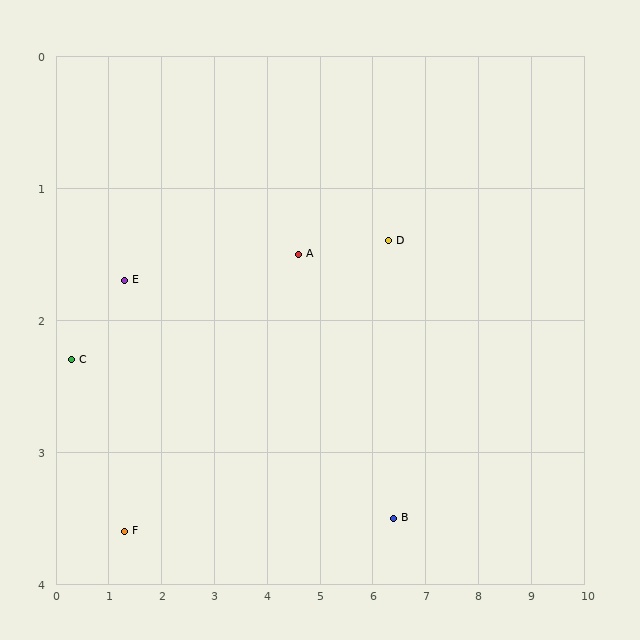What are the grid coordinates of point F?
Point F is at approximately (1.3, 3.6).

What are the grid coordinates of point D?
Point D is at approximately (6.3, 1.4).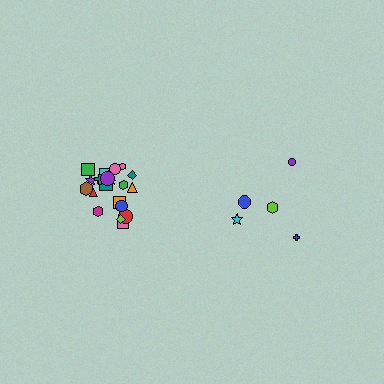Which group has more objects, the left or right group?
The left group.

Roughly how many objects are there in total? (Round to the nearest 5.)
Roughly 25 objects in total.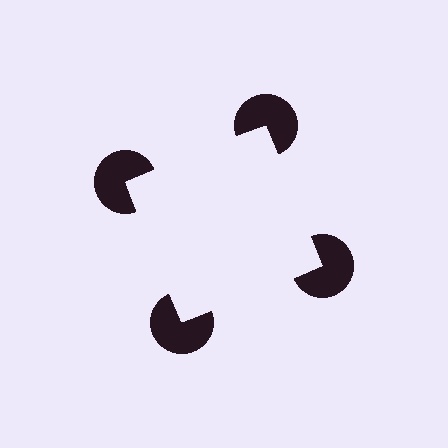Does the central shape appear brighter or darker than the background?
It typically appears slightly brighter than the background, even though no actual brightness change is drawn.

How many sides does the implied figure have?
4 sides.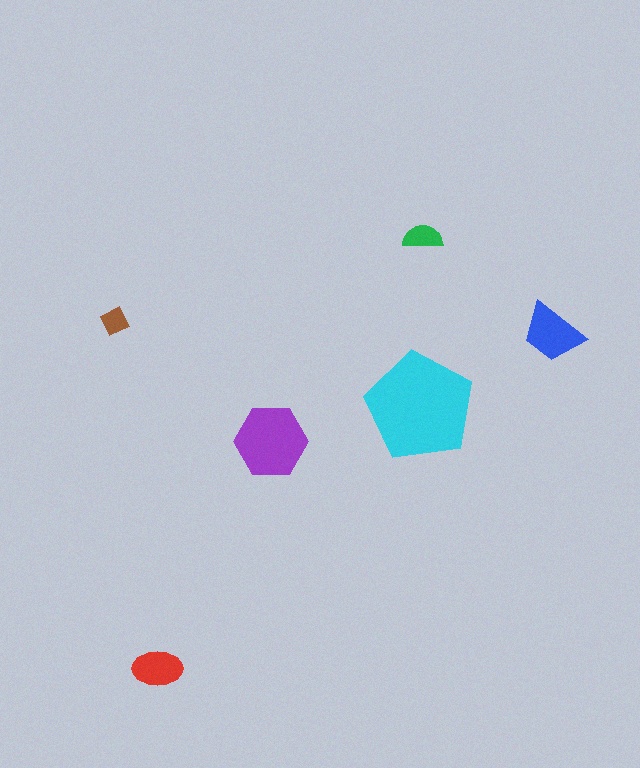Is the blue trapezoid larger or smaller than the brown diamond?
Larger.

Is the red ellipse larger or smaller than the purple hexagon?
Smaller.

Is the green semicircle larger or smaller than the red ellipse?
Smaller.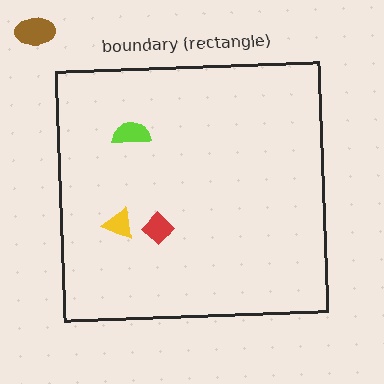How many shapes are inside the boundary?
3 inside, 1 outside.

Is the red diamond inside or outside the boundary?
Inside.